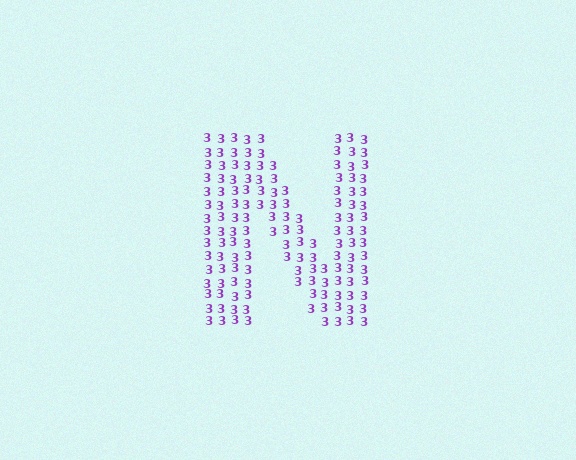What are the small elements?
The small elements are digit 3's.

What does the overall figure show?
The overall figure shows the letter N.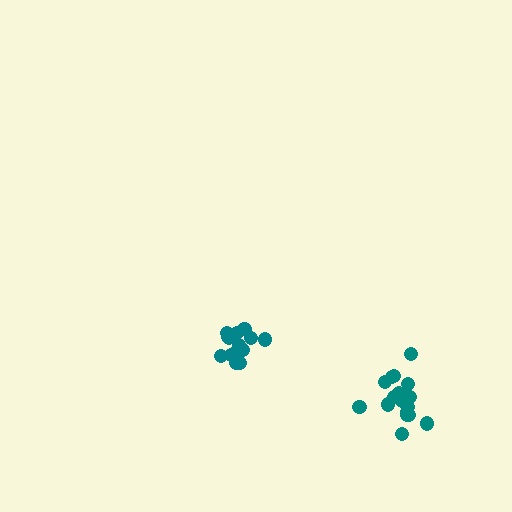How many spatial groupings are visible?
There are 2 spatial groupings.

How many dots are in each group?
Group 1: 14 dots, Group 2: 19 dots (33 total).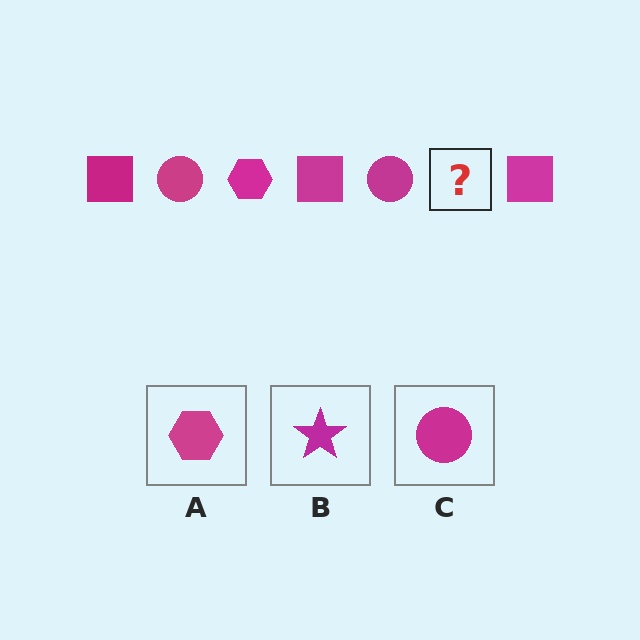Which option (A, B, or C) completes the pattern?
A.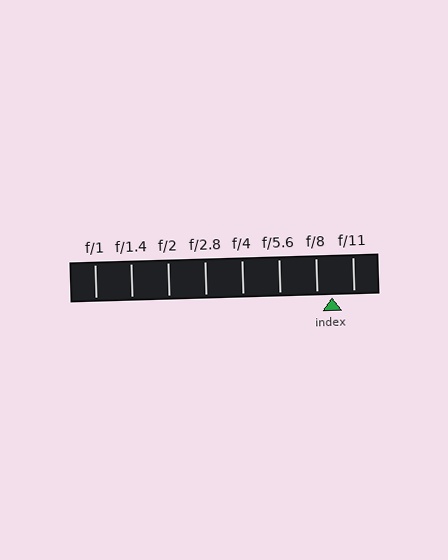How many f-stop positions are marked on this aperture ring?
There are 8 f-stop positions marked.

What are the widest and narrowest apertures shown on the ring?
The widest aperture shown is f/1 and the narrowest is f/11.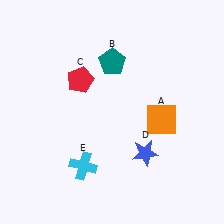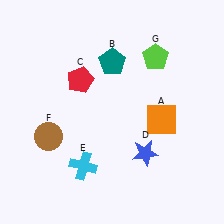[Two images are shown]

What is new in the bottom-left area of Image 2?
A brown circle (F) was added in the bottom-left area of Image 2.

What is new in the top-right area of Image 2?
A lime pentagon (G) was added in the top-right area of Image 2.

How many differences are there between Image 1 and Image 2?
There are 2 differences between the two images.